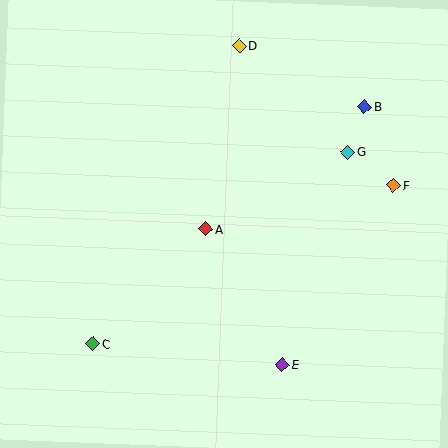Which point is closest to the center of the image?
Point A at (205, 229) is closest to the center.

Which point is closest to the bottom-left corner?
Point C is closest to the bottom-left corner.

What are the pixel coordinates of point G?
Point G is at (348, 152).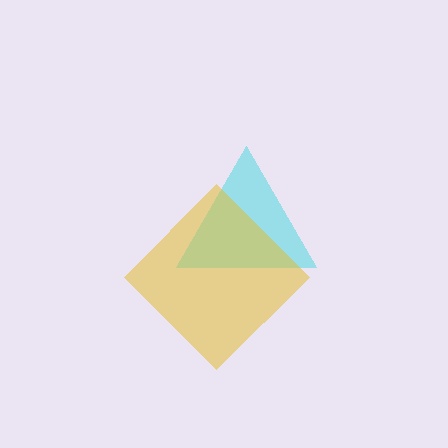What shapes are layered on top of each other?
The layered shapes are: a cyan triangle, a yellow diamond.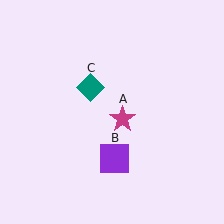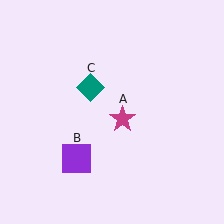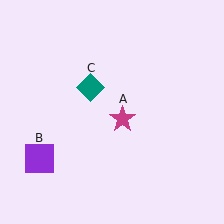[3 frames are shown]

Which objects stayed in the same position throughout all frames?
Magenta star (object A) and teal diamond (object C) remained stationary.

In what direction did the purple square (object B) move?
The purple square (object B) moved left.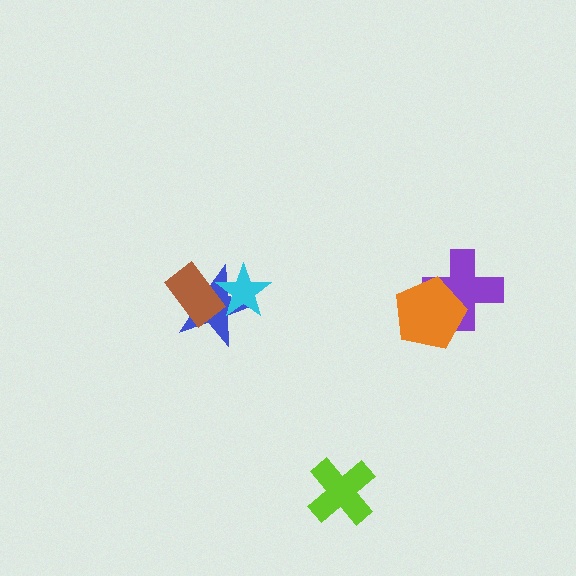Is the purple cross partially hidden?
Yes, it is partially covered by another shape.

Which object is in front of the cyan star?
The brown rectangle is in front of the cyan star.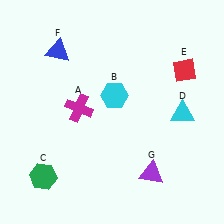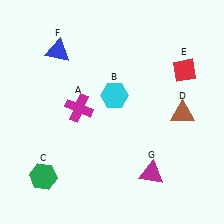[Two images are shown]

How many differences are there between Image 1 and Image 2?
There are 2 differences between the two images.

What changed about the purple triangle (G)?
In Image 1, G is purple. In Image 2, it changed to magenta.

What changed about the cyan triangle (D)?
In Image 1, D is cyan. In Image 2, it changed to brown.